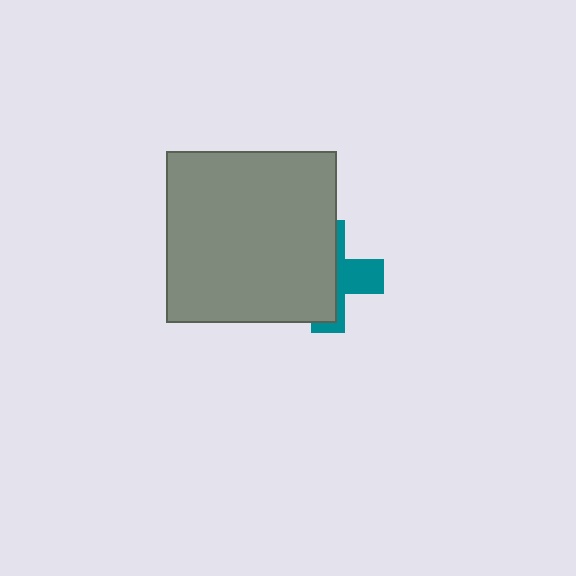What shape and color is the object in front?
The object in front is a gray rectangle.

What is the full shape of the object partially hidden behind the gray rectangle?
The partially hidden object is a teal cross.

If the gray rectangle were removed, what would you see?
You would see the complete teal cross.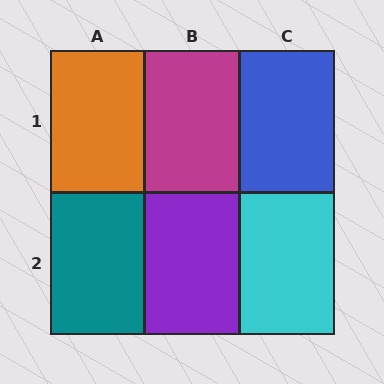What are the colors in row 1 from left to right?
Orange, magenta, blue.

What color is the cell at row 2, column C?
Cyan.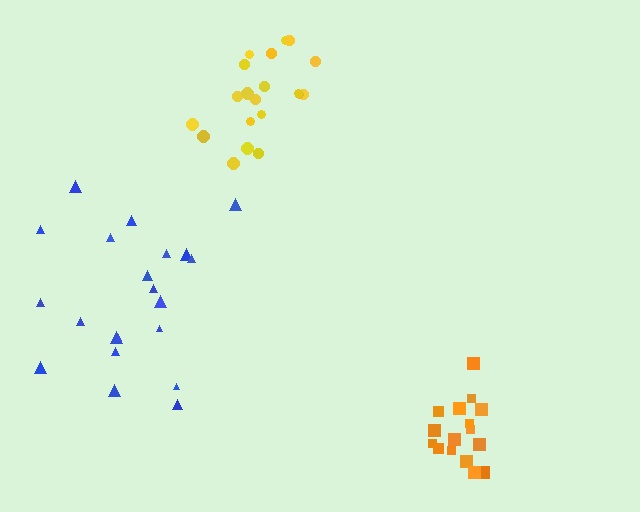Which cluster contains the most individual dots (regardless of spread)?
Blue (21).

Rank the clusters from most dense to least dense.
orange, yellow, blue.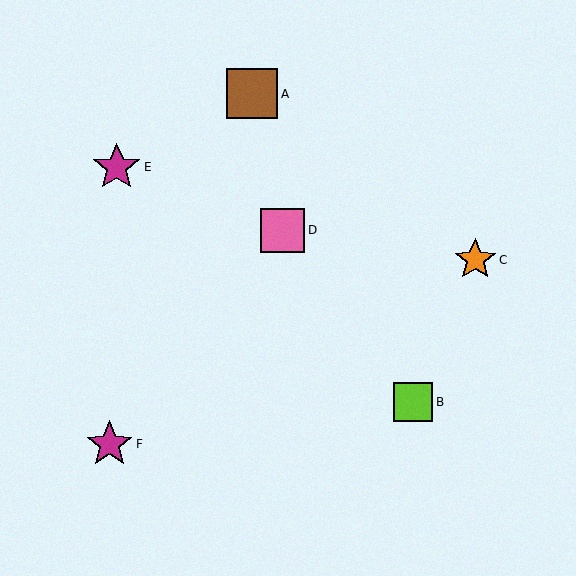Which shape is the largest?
The brown square (labeled A) is the largest.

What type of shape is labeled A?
Shape A is a brown square.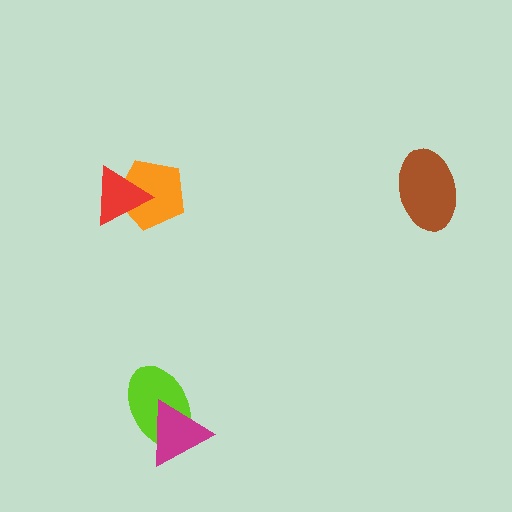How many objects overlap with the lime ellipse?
1 object overlaps with the lime ellipse.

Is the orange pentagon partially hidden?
Yes, it is partially covered by another shape.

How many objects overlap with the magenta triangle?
1 object overlaps with the magenta triangle.